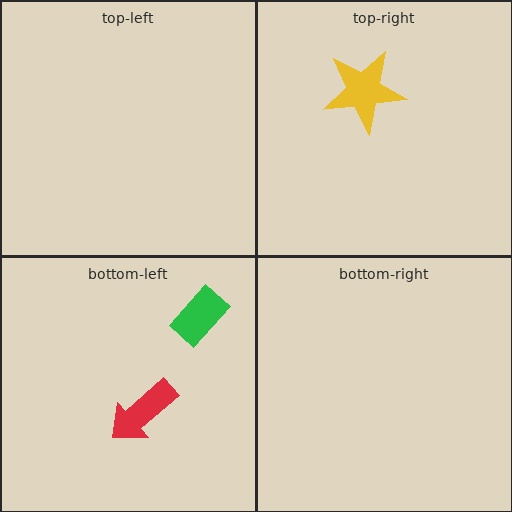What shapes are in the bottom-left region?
The green rectangle, the red arrow.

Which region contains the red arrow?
The bottom-left region.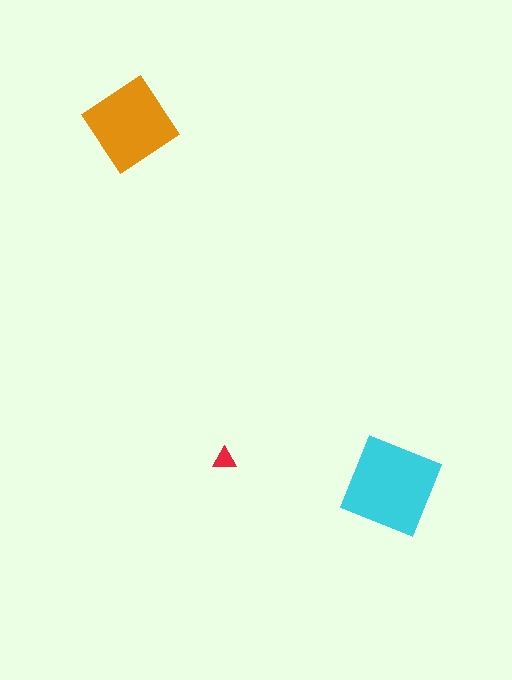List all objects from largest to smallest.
The cyan diamond, the orange diamond, the red triangle.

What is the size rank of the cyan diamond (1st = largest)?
1st.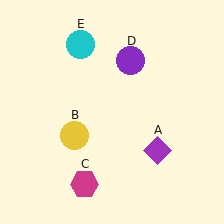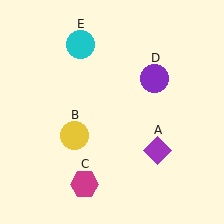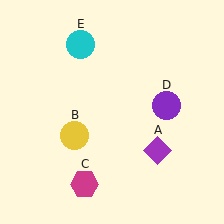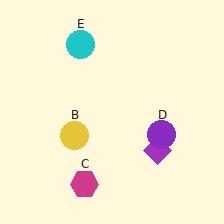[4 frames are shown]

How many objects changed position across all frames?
1 object changed position: purple circle (object D).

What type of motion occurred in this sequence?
The purple circle (object D) rotated clockwise around the center of the scene.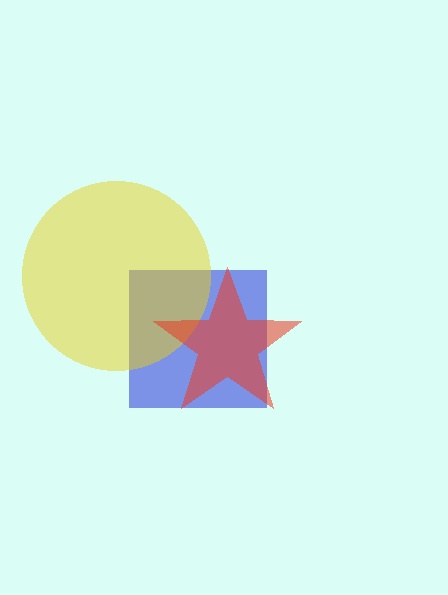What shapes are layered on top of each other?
The layered shapes are: a blue square, a yellow circle, a red star.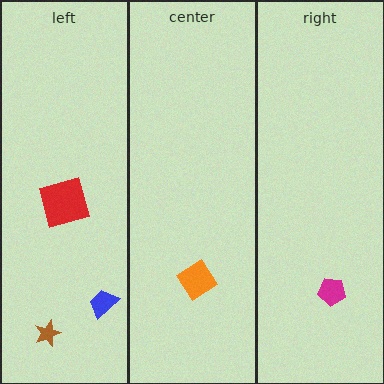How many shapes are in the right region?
1.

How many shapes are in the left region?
3.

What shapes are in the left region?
The brown star, the red square, the blue trapezoid.